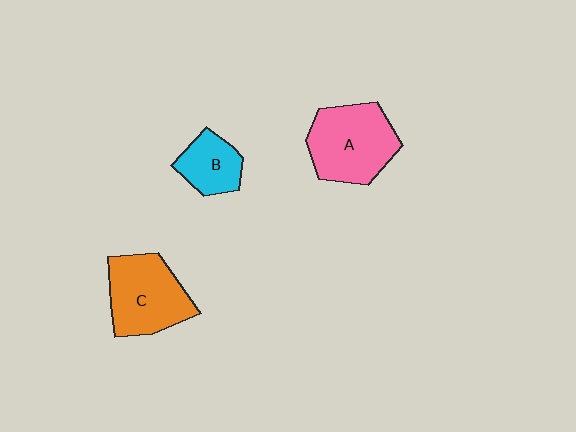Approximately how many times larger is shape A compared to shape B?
Approximately 1.9 times.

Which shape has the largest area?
Shape A (pink).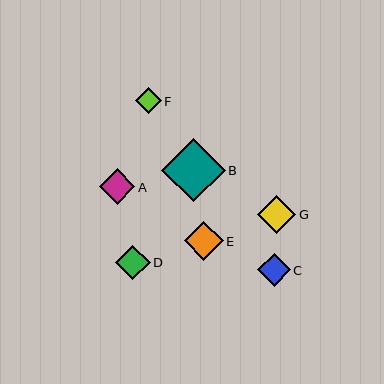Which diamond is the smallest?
Diamond F is the smallest with a size of approximately 25 pixels.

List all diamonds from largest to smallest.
From largest to smallest: B, E, G, A, D, C, F.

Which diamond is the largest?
Diamond B is the largest with a size of approximately 63 pixels.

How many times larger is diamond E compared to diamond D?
Diamond E is approximately 1.1 times the size of diamond D.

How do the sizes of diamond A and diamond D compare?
Diamond A and diamond D are approximately the same size.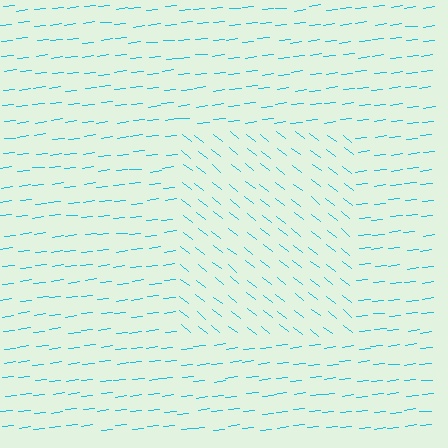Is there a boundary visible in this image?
Yes, there is a texture boundary formed by a change in line orientation.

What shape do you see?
I see a rectangle.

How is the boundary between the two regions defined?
The boundary is defined purely by a change in line orientation (approximately 45 degrees difference). All lines are the same color and thickness.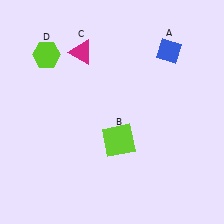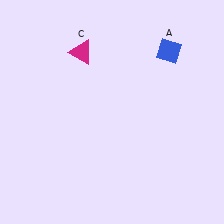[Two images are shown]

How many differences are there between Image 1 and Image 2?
There are 2 differences between the two images.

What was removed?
The lime square (B), the lime hexagon (D) were removed in Image 2.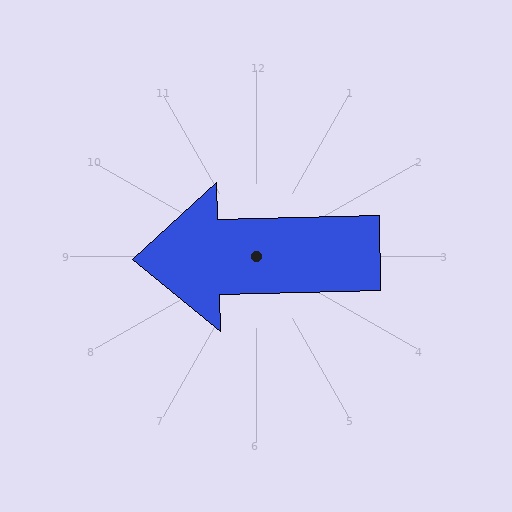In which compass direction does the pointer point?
West.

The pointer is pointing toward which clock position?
Roughly 9 o'clock.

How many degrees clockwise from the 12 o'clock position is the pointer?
Approximately 269 degrees.